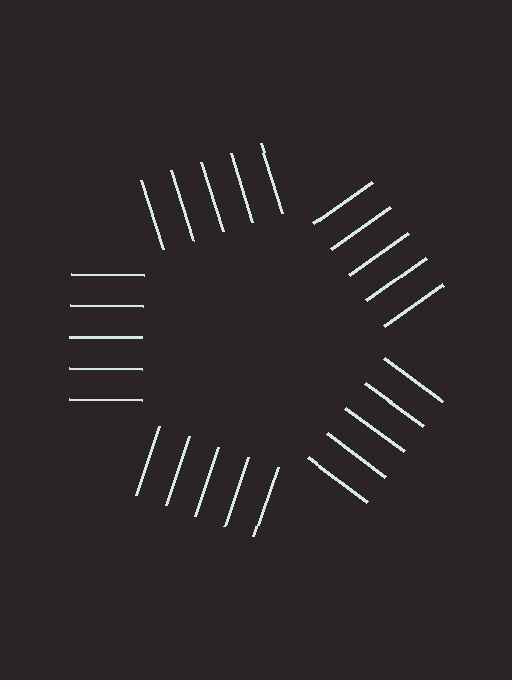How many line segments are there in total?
25 — 5 along each of the 5 edges.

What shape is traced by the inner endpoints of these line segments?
An illusory pentagon — the line segments terminate on its edges but no continuous stroke is drawn.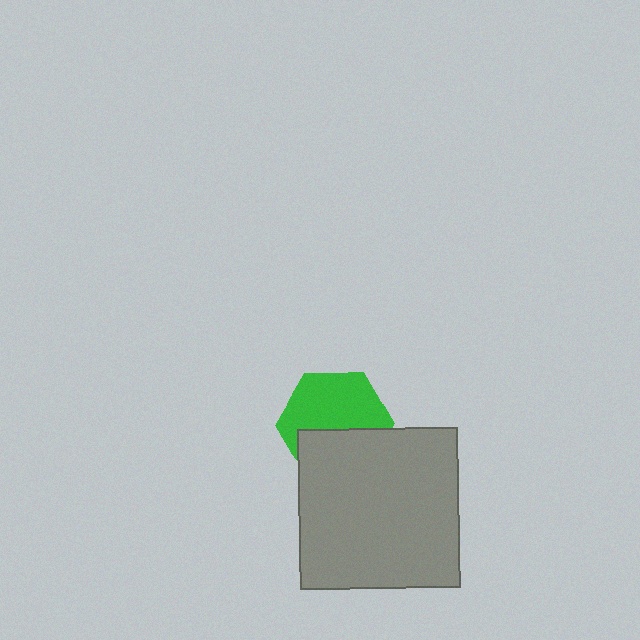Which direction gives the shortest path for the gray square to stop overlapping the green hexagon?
Moving down gives the shortest separation.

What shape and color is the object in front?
The object in front is a gray square.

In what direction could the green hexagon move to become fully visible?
The green hexagon could move up. That would shift it out from behind the gray square entirely.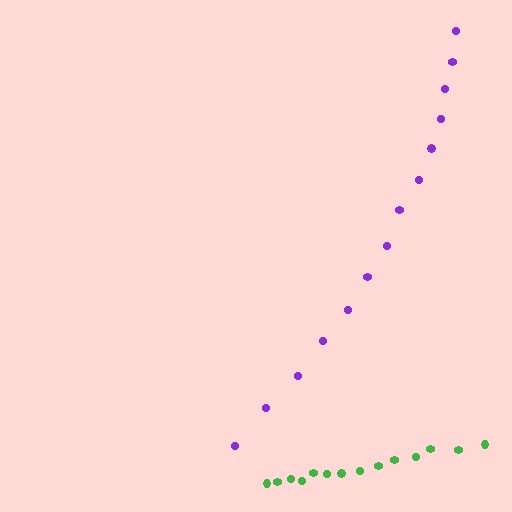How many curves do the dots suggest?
There are 2 distinct paths.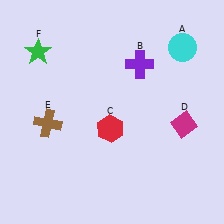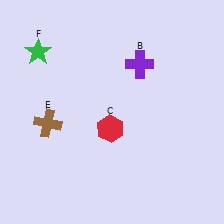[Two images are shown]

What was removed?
The cyan circle (A), the magenta diamond (D) were removed in Image 2.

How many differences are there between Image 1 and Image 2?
There are 2 differences between the two images.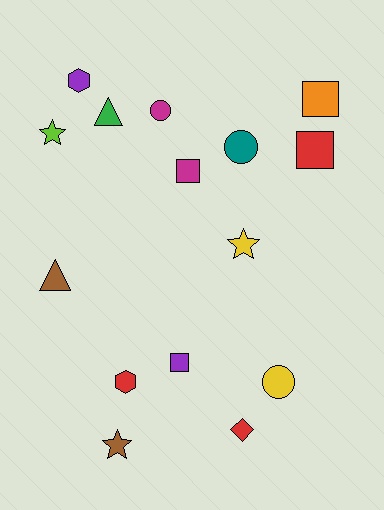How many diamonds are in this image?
There is 1 diamond.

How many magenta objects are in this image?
There are 2 magenta objects.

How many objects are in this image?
There are 15 objects.